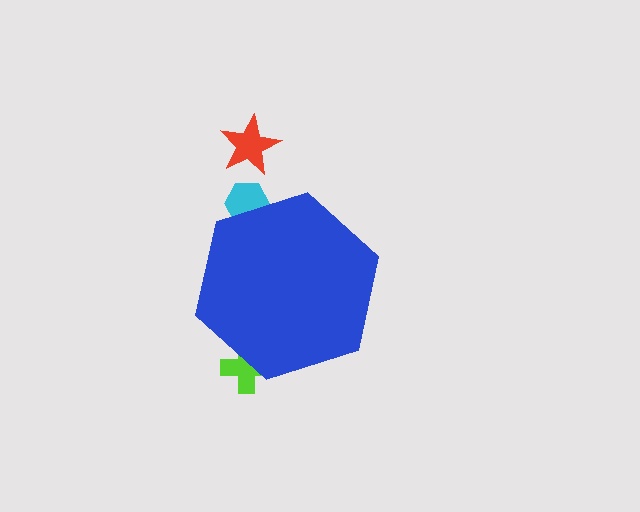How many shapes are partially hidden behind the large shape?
2 shapes are partially hidden.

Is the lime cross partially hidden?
Yes, the lime cross is partially hidden behind the blue hexagon.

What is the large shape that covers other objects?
A blue hexagon.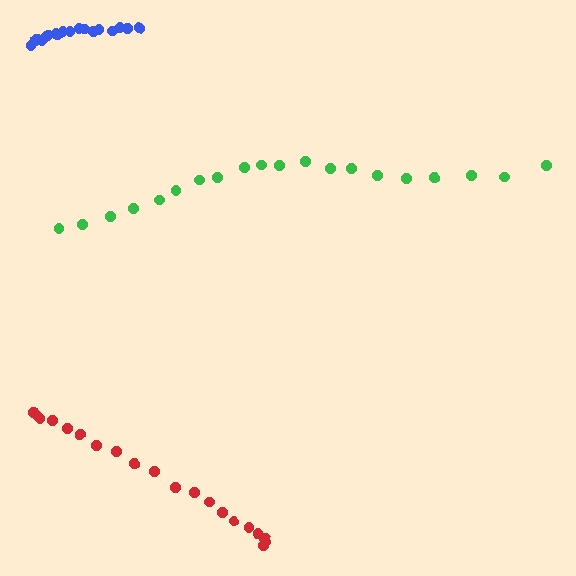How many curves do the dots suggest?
There are 3 distinct paths.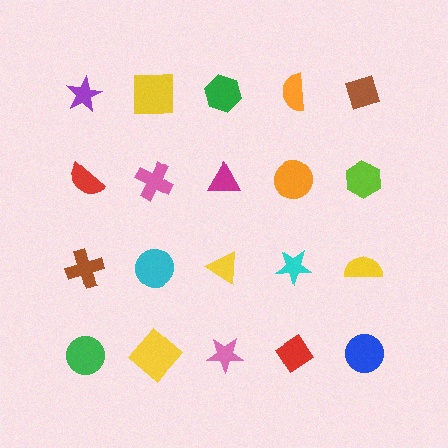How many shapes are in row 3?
5 shapes.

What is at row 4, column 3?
A pink star.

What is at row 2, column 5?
A lime hexagon.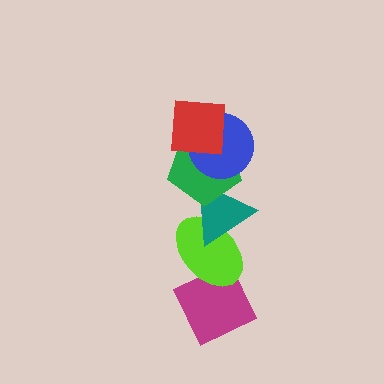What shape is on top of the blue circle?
The red square is on top of the blue circle.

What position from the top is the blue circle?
The blue circle is 2nd from the top.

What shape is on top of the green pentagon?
The blue circle is on top of the green pentagon.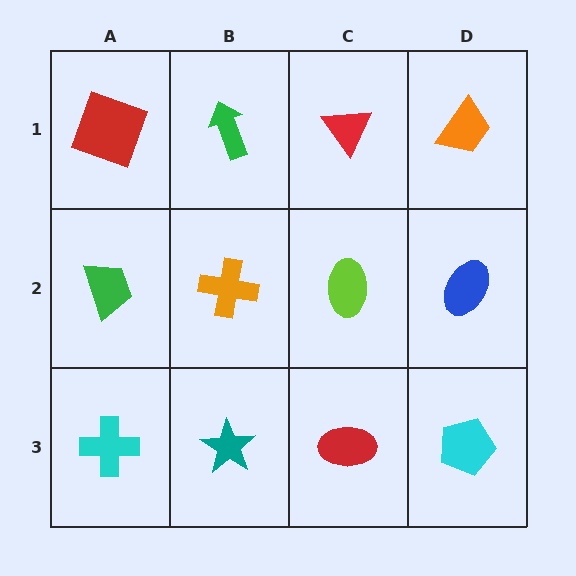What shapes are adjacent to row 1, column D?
A blue ellipse (row 2, column D), a red triangle (row 1, column C).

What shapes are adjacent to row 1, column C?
A lime ellipse (row 2, column C), a green arrow (row 1, column B), an orange trapezoid (row 1, column D).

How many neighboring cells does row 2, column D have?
3.